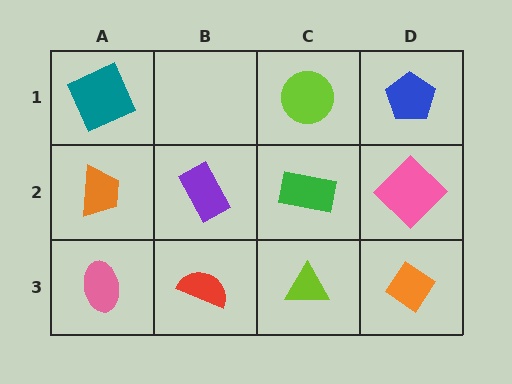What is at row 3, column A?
A pink ellipse.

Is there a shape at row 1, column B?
No, that cell is empty.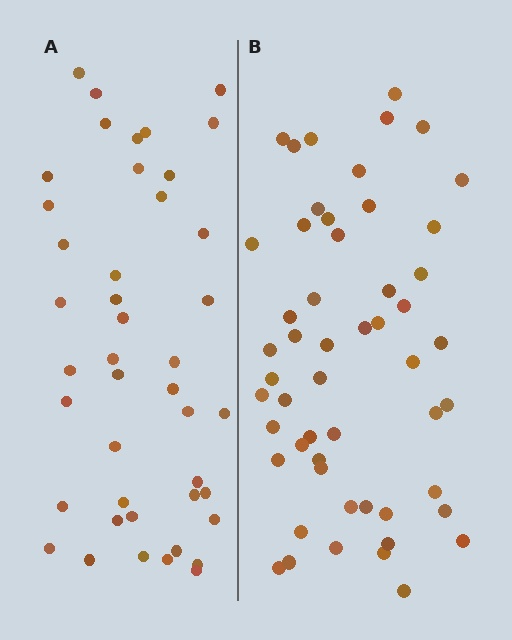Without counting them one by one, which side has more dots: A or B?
Region B (the right region) has more dots.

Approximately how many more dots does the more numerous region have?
Region B has roughly 10 or so more dots than region A.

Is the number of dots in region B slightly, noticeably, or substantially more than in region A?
Region B has only slightly more — the two regions are fairly close. The ratio is roughly 1.2 to 1.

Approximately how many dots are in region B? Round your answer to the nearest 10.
About 50 dots. (The exact count is 53, which rounds to 50.)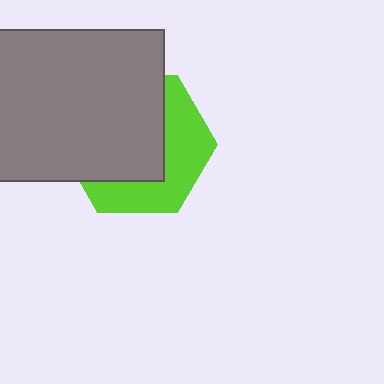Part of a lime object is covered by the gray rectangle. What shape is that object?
It is a hexagon.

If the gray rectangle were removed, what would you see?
You would see the complete lime hexagon.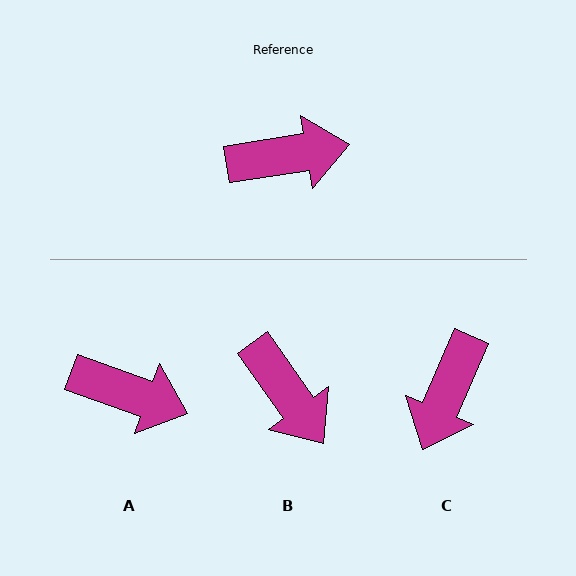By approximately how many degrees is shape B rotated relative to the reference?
Approximately 64 degrees clockwise.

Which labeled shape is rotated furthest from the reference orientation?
C, about 123 degrees away.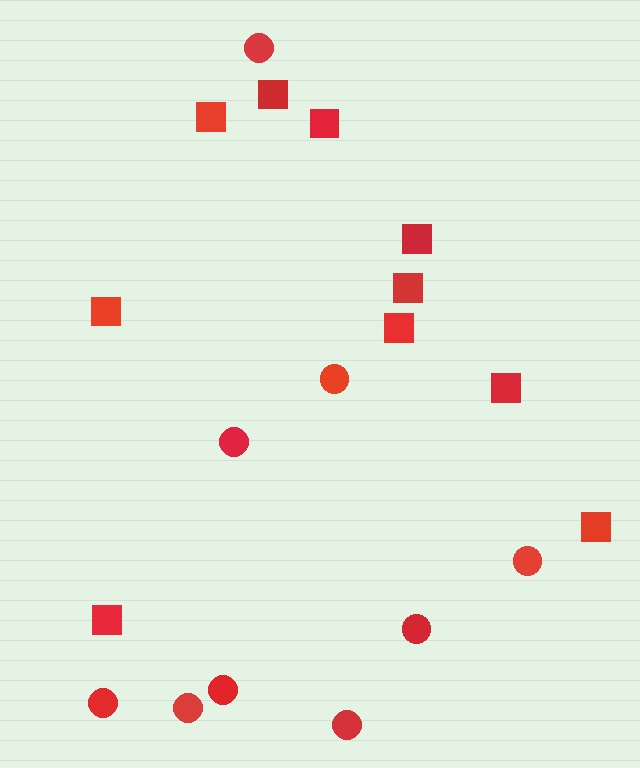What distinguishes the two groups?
There are 2 groups: one group of squares (10) and one group of circles (9).